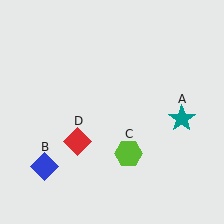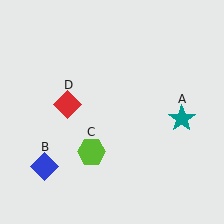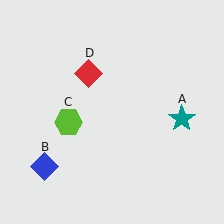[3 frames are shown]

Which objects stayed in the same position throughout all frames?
Teal star (object A) and blue diamond (object B) remained stationary.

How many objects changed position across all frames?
2 objects changed position: lime hexagon (object C), red diamond (object D).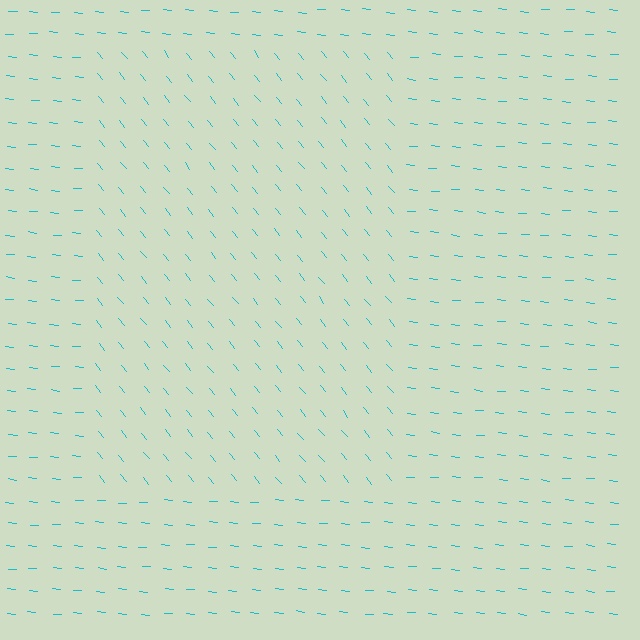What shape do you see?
I see a rectangle.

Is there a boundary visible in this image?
Yes, there is a texture boundary formed by a change in line orientation.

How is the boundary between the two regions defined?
The boundary is defined purely by a change in line orientation (approximately 45 degrees difference). All lines are the same color and thickness.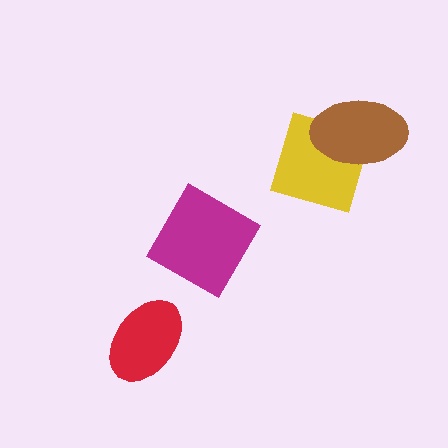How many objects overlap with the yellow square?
1 object overlaps with the yellow square.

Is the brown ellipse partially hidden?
No, no other shape covers it.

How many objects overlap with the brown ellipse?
1 object overlaps with the brown ellipse.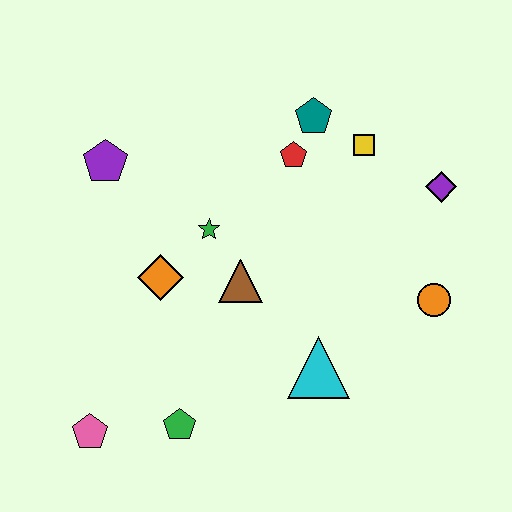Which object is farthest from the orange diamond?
The purple diamond is farthest from the orange diamond.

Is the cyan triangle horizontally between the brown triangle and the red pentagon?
No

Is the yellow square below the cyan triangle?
No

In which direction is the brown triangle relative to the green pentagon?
The brown triangle is above the green pentagon.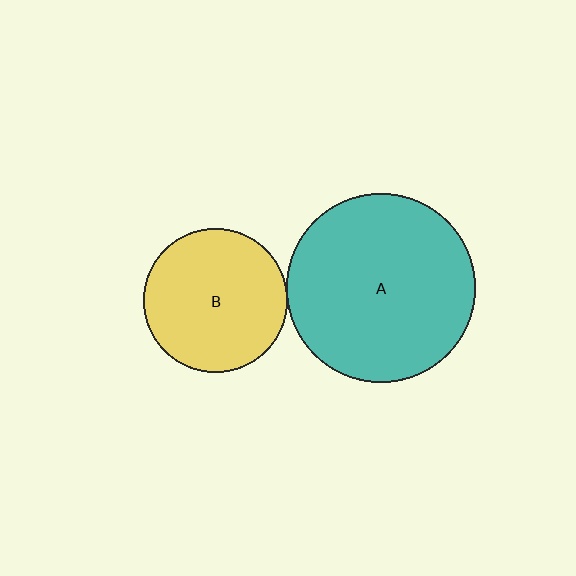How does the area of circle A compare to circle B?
Approximately 1.7 times.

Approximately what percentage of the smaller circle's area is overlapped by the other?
Approximately 5%.